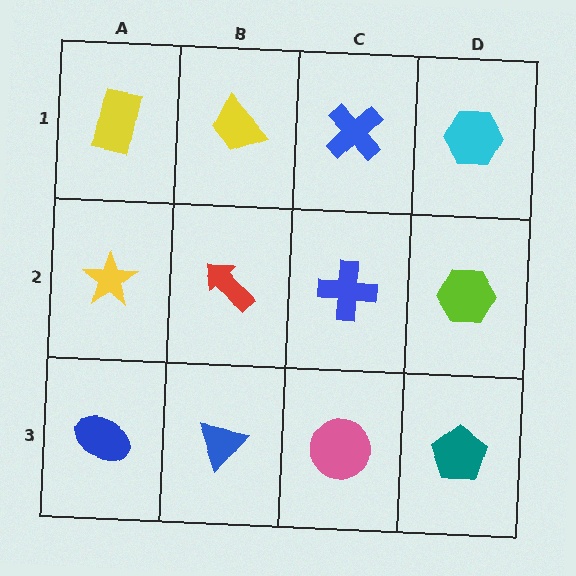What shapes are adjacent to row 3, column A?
A yellow star (row 2, column A), a blue triangle (row 3, column B).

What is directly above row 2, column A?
A yellow rectangle.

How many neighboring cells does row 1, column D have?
2.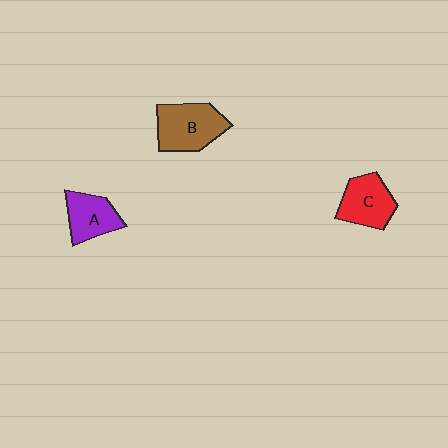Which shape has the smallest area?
Shape A (purple).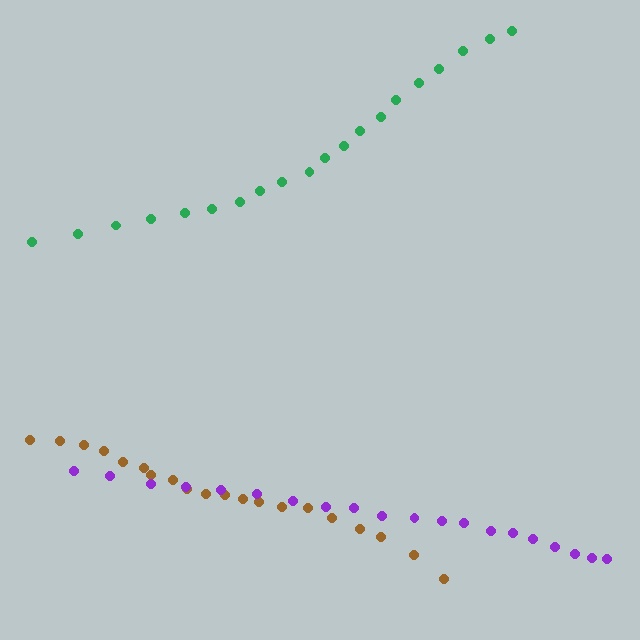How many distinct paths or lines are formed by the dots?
There are 3 distinct paths.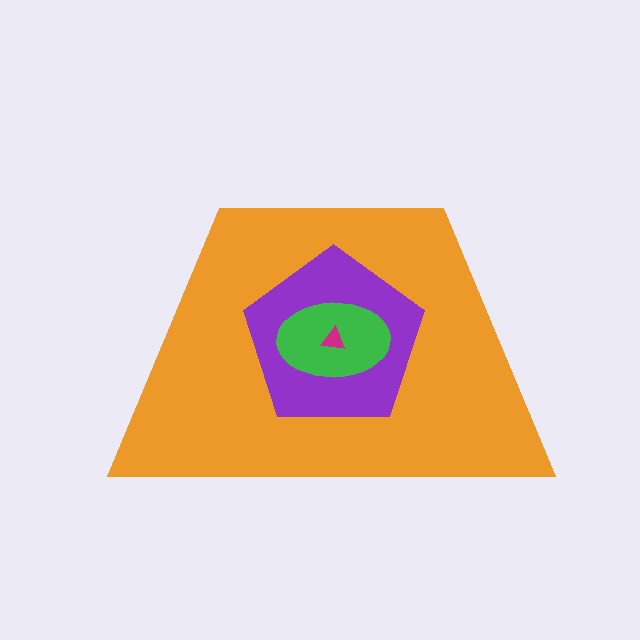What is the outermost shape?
The orange trapezoid.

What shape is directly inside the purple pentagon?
The green ellipse.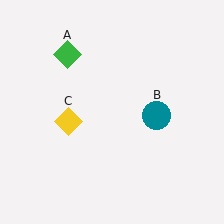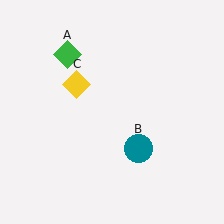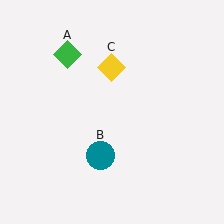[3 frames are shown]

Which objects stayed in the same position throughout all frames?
Green diamond (object A) remained stationary.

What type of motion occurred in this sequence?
The teal circle (object B), yellow diamond (object C) rotated clockwise around the center of the scene.